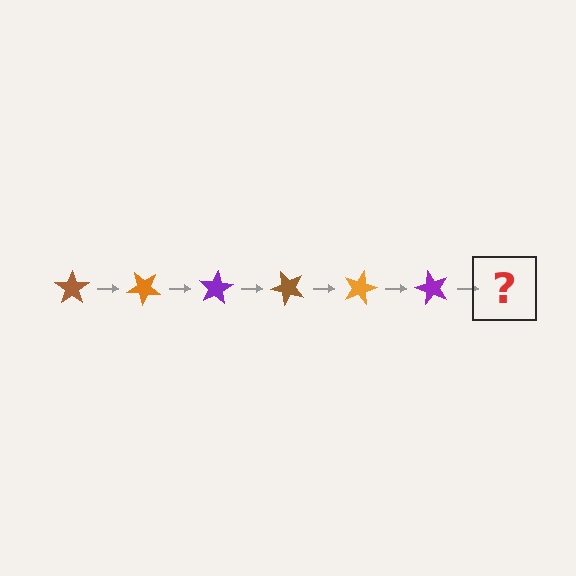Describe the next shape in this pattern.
It should be a brown star, rotated 240 degrees from the start.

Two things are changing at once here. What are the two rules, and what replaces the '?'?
The two rules are that it rotates 40 degrees each step and the color cycles through brown, orange, and purple. The '?' should be a brown star, rotated 240 degrees from the start.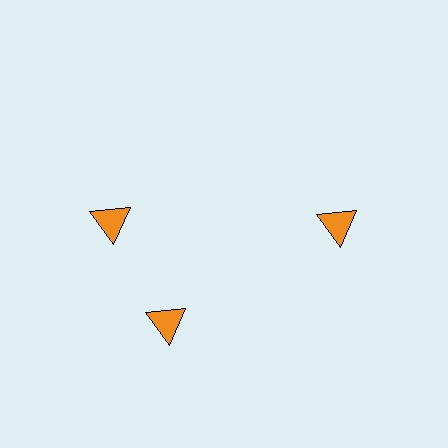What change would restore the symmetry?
The symmetry would be restored by rotating it back into even spacing with its neighbors so that all 3 triangles sit at equal angles and equal distance from the center.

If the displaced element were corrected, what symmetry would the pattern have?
It would have 3-fold rotational symmetry — the pattern would map onto itself every 120 degrees.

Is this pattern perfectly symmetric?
No. The 3 orange triangles are arranged in a ring, but one element near the 11 o'clock position is rotated out of alignment along the ring, breaking the 3-fold rotational symmetry.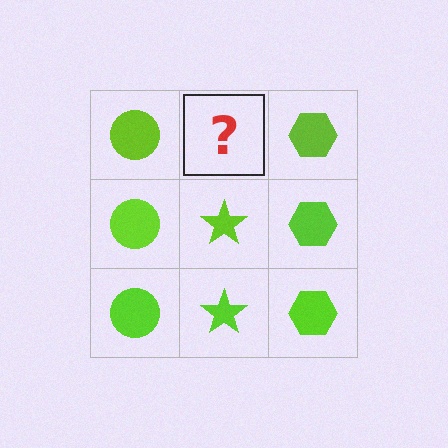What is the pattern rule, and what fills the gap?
The rule is that each column has a consistent shape. The gap should be filled with a lime star.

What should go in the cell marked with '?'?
The missing cell should contain a lime star.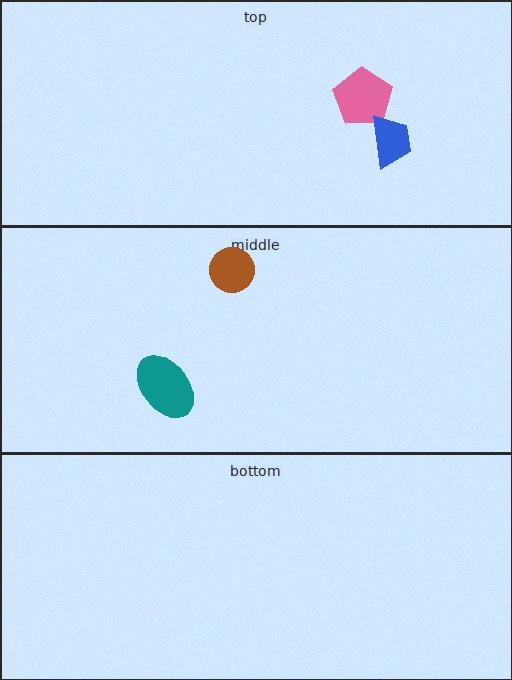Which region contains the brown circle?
The middle region.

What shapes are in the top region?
The pink pentagon, the blue trapezoid.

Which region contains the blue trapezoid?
The top region.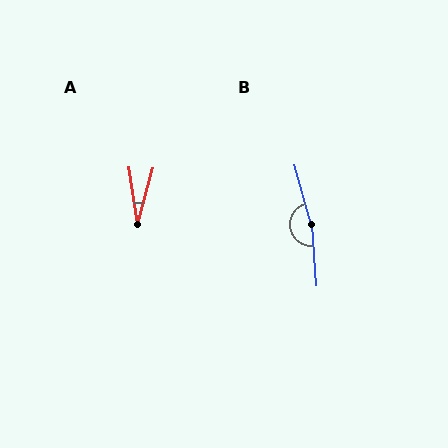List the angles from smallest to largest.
A (24°), B (169°).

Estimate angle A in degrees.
Approximately 24 degrees.